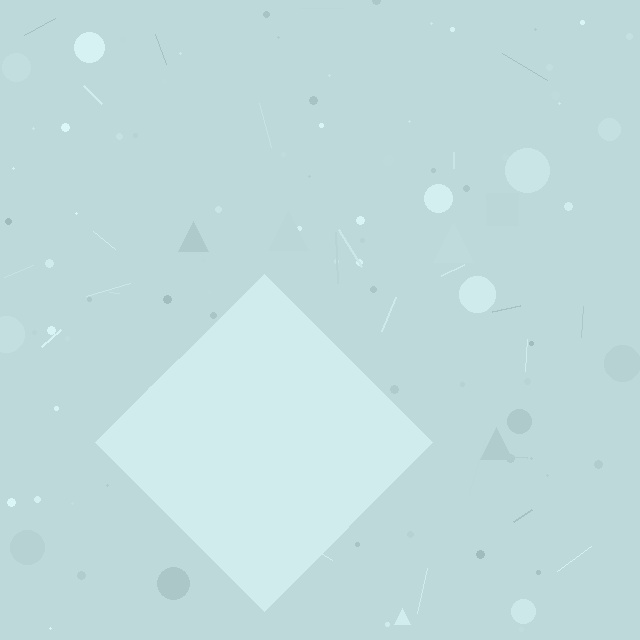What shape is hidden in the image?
A diamond is hidden in the image.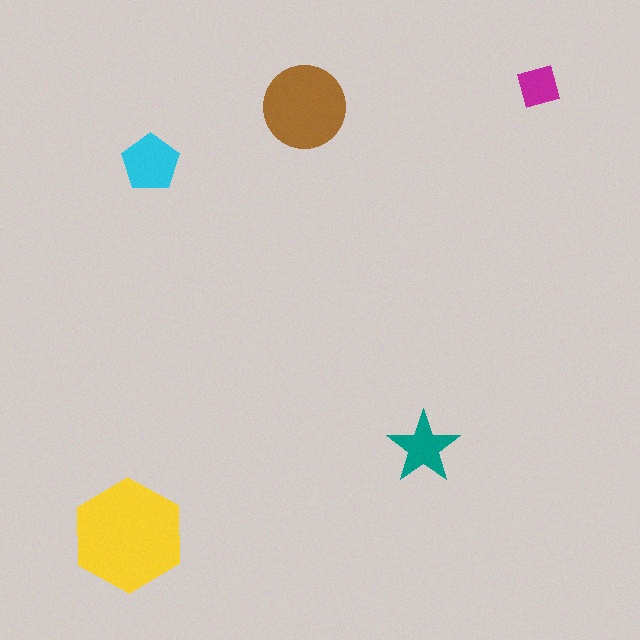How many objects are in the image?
There are 5 objects in the image.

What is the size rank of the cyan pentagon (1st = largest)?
3rd.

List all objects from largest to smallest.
The yellow hexagon, the brown circle, the cyan pentagon, the teal star, the magenta diamond.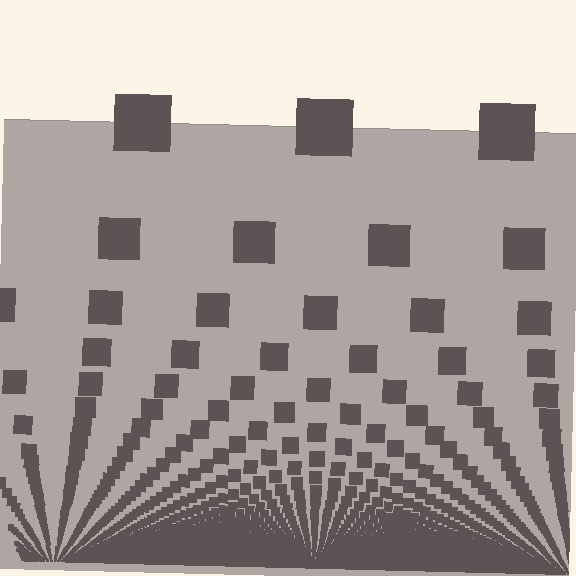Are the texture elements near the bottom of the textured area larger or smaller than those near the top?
Smaller. The gradient is inverted — elements near the bottom are smaller and denser.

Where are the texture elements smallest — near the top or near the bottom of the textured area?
Near the bottom.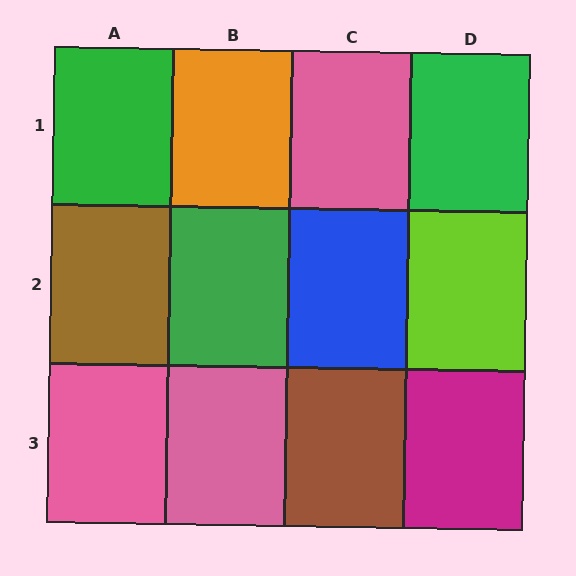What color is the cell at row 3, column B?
Pink.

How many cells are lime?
1 cell is lime.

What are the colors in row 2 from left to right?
Brown, green, blue, lime.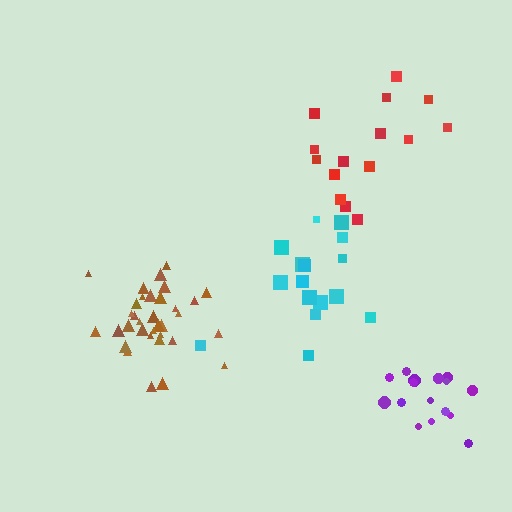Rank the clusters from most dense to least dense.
brown, purple, red, cyan.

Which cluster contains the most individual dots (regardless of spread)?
Brown (35).